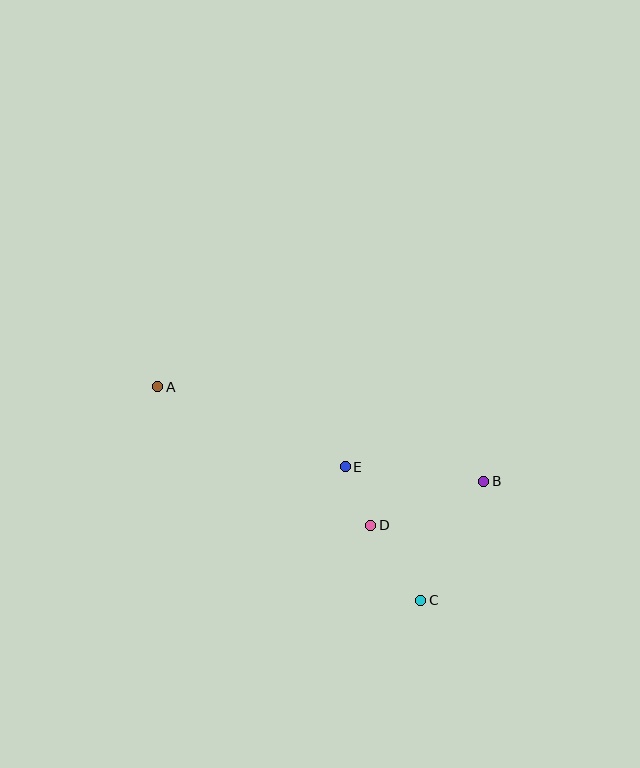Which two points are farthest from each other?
Points A and B are farthest from each other.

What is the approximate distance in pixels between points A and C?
The distance between A and C is approximately 339 pixels.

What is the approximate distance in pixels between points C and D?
The distance between C and D is approximately 90 pixels.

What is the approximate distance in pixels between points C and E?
The distance between C and E is approximately 153 pixels.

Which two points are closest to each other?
Points D and E are closest to each other.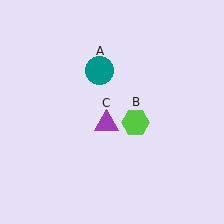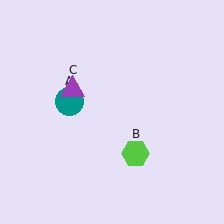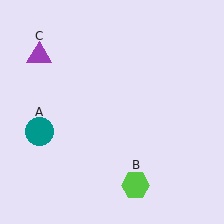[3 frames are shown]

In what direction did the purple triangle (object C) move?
The purple triangle (object C) moved up and to the left.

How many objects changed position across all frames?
3 objects changed position: teal circle (object A), lime hexagon (object B), purple triangle (object C).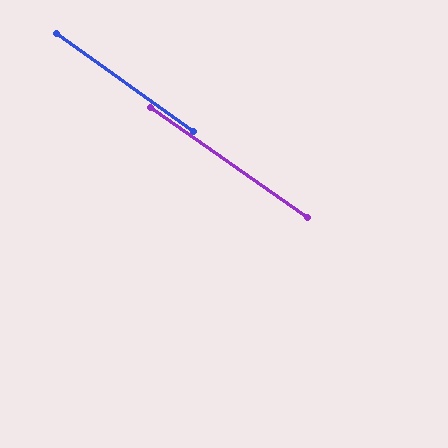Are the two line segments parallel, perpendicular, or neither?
Parallel — their directions differ by only 0.3°.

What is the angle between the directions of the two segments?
Approximately 0 degrees.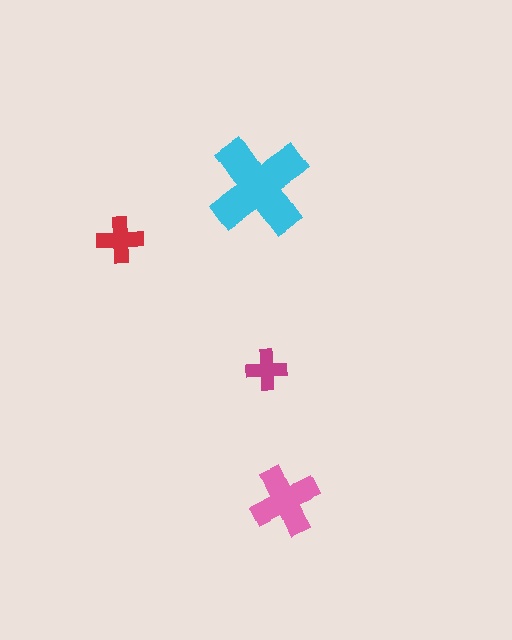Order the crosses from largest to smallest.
the cyan one, the pink one, the red one, the magenta one.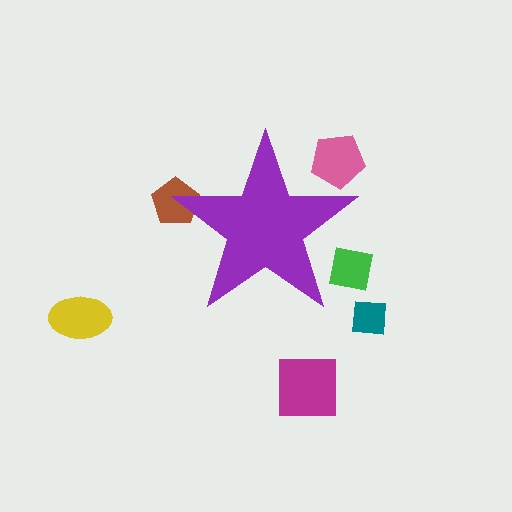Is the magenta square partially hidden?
No, the magenta square is fully visible.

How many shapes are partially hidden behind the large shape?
3 shapes are partially hidden.